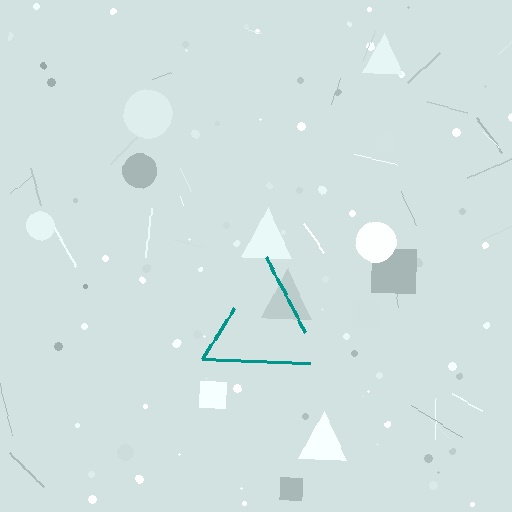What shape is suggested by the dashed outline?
The dashed outline suggests a triangle.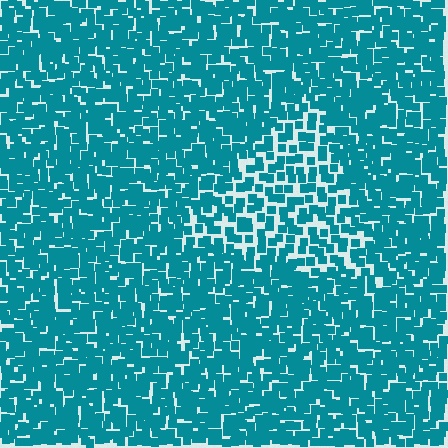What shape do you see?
I see a triangle.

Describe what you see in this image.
The image contains small teal elements arranged at two different densities. A triangle-shaped region is visible where the elements are less densely packed than the surrounding area.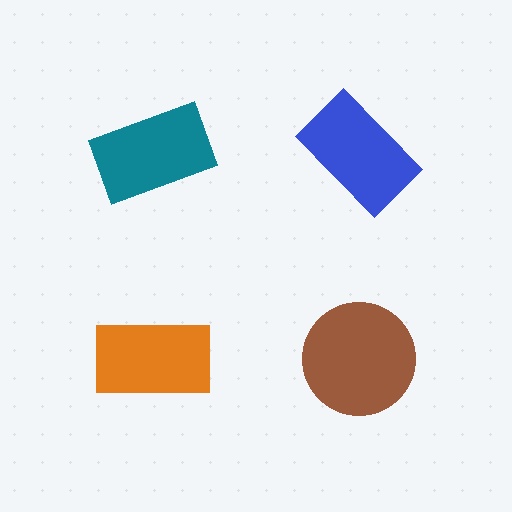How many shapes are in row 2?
2 shapes.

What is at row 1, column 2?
A blue rectangle.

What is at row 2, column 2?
A brown circle.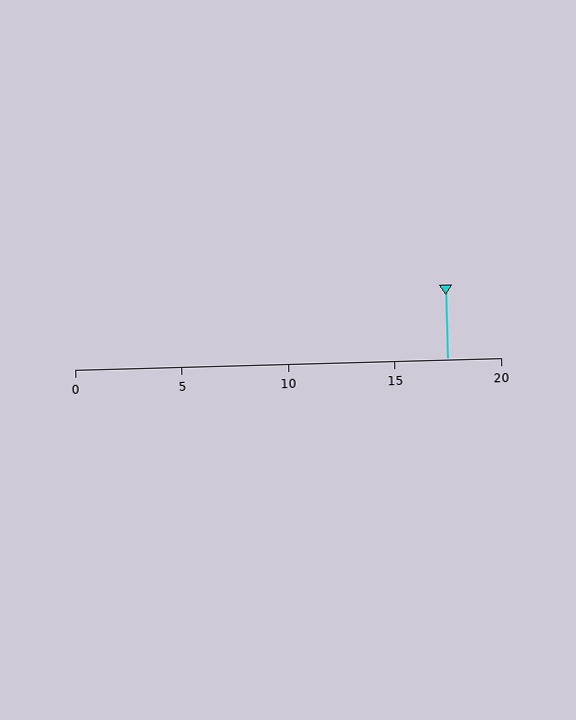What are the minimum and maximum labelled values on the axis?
The axis runs from 0 to 20.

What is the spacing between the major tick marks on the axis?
The major ticks are spaced 5 apart.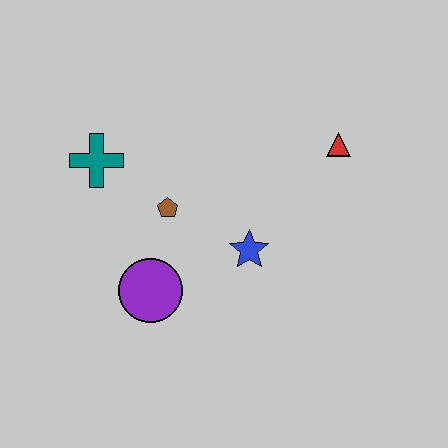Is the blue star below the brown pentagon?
Yes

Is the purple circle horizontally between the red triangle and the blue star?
No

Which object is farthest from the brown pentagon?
The red triangle is farthest from the brown pentagon.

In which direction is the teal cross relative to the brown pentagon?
The teal cross is to the left of the brown pentagon.